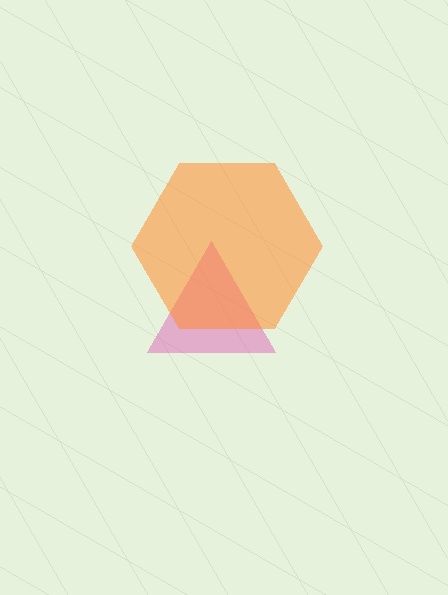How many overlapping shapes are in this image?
There are 2 overlapping shapes in the image.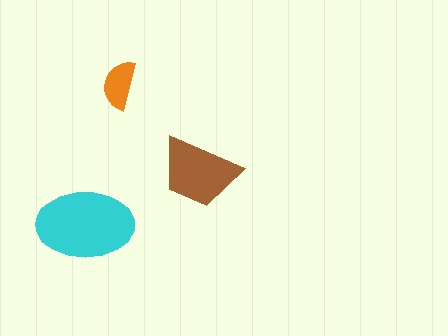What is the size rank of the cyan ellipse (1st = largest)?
1st.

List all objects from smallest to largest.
The orange semicircle, the brown trapezoid, the cyan ellipse.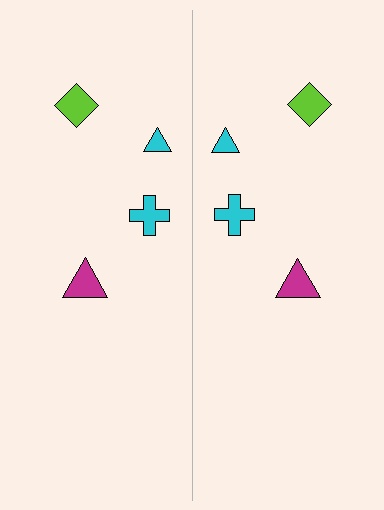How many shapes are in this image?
There are 8 shapes in this image.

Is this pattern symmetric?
Yes, this pattern has bilateral (reflection) symmetry.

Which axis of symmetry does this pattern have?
The pattern has a vertical axis of symmetry running through the center of the image.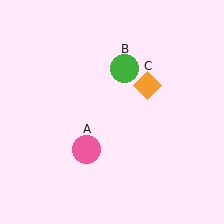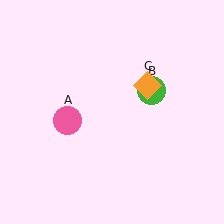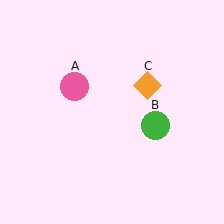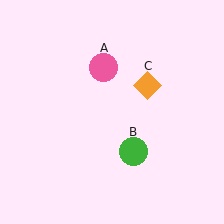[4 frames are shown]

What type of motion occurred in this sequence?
The pink circle (object A), green circle (object B) rotated clockwise around the center of the scene.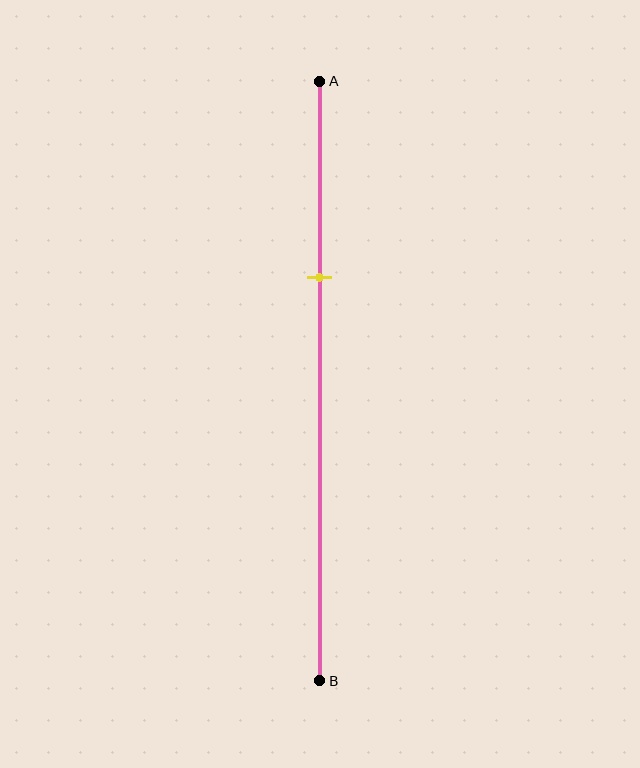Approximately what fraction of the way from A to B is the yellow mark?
The yellow mark is approximately 35% of the way from A to B.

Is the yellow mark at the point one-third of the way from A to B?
Yes, the mark is approximately at the one-third point.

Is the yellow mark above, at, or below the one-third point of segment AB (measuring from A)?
The yellow mark is approximately at the one-third point of segment AB.